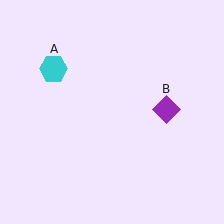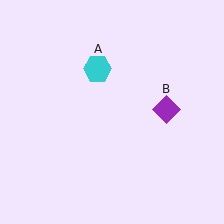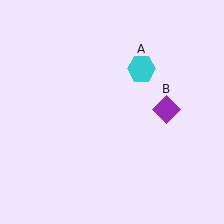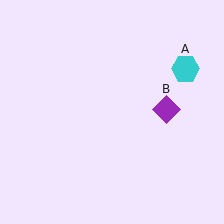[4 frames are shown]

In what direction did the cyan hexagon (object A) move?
The cyan hexagon (object A) moved right.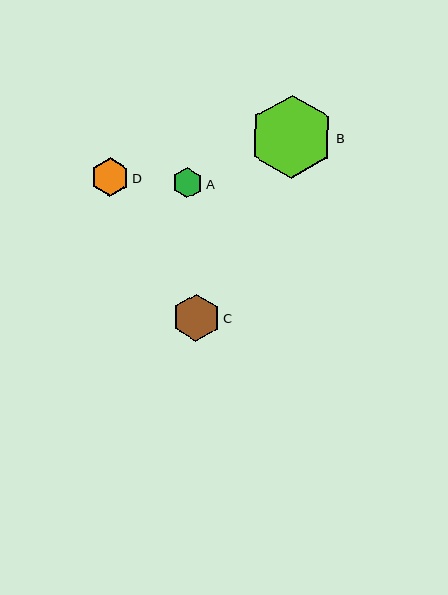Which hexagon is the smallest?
Hexagon A is the smallest with a size of approximately 31 pixels.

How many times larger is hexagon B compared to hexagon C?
Hexagon B is approximately 1.8 times the size of hexagon C.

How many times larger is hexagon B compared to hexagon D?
Hexagon B is approximately 2.2 times the size of hexagon D.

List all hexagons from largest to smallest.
From largest to smallest: B, C, D, A.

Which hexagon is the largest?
Hexagon B is the largest with a size of approximately 83 pixels.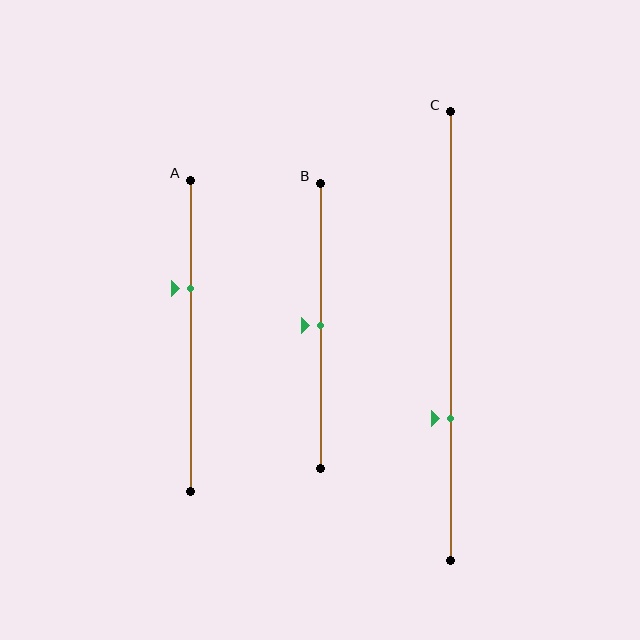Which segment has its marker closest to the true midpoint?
Segment B has its marker closest to the true midpoint.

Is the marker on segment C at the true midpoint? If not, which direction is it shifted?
No, the marker on segment C is shifted downward by about 18% of the segment length.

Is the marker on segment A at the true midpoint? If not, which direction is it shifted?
No, the marker on segment A is shifted upward by about 15% of the segment length.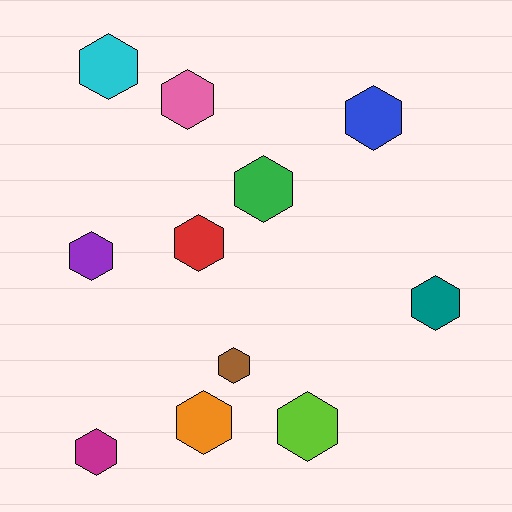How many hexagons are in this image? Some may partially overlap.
There are 11 hexagons.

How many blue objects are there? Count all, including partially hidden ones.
There is 1 blue object.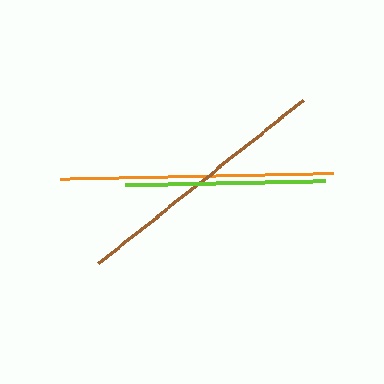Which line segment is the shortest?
The lime line is the shortest at approximately 200 pixels.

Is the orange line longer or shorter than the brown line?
The orange line is longer than the brown line.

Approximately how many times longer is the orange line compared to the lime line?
The orange line is approximately 1.4 times the length of the lime line.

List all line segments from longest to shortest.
From longest to shortest: orange, brown, lime.